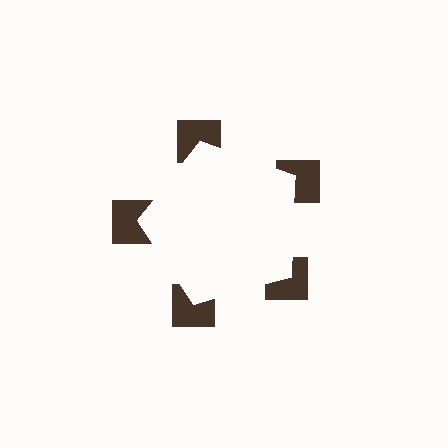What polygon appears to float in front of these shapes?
An illusory pentagon — its edges are inferred from the aligned wedge cuts in the notched squares, not physically drawn.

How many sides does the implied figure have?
5 sides.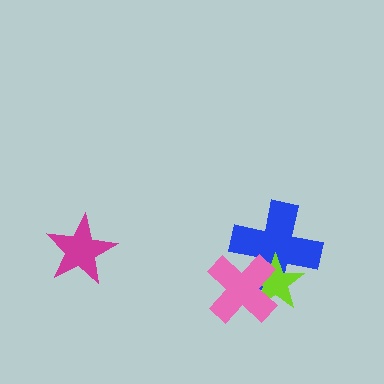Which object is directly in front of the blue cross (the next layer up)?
The lime star is directly in front of the blue cross.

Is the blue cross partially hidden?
Yes, it is partially covered by another shape.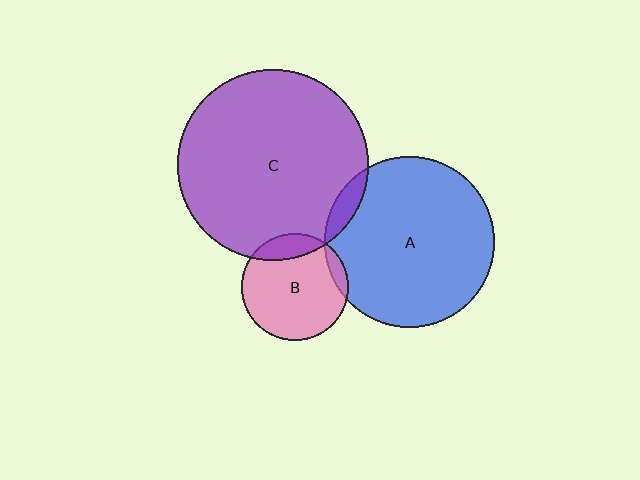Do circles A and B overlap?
Yes.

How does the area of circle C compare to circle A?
Approximately 1.3 times.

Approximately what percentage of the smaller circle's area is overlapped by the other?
Approximately 5%.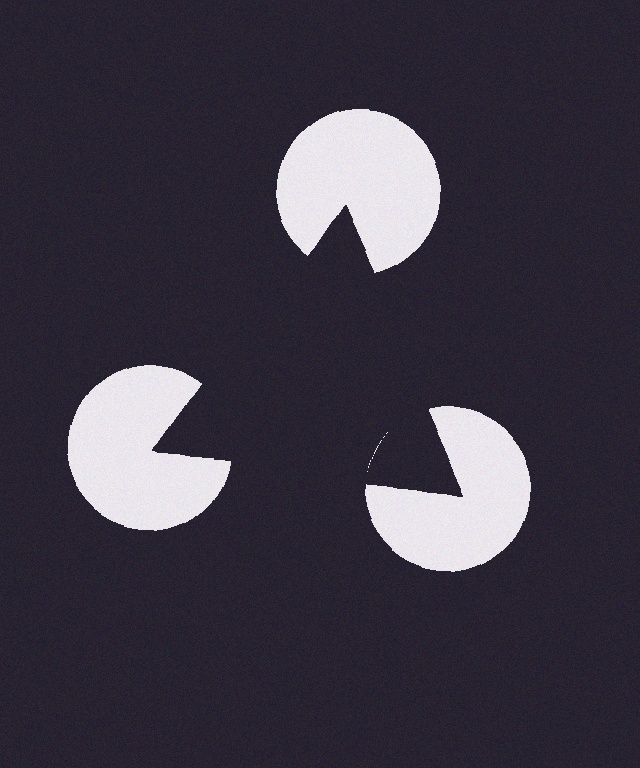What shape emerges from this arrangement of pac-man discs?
An illusory triangle — its edges are inferred from the aligned wedge cuts in the pac-man discs, not physically drawn.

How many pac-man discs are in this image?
There are 3 — one at each vertex of the illusory triangle.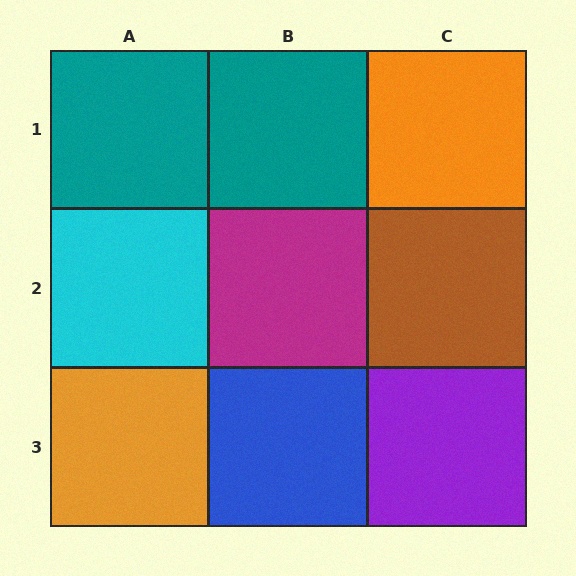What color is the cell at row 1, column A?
Teal.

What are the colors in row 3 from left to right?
Orange, blue, purple.